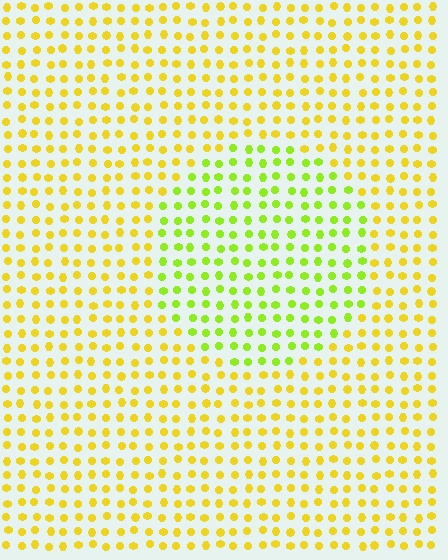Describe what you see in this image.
The image is filled with small yellow elements in a uniform arrangement. A circle-shaped region is visible where the elements are tinted to a slightly different hue, forming a subtle color boundary.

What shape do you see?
I see a circle.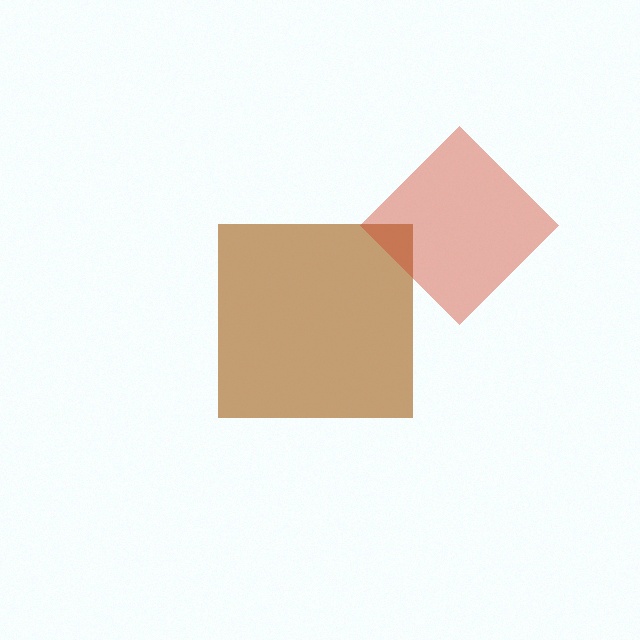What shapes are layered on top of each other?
The layered shapes are: a brown square, a red diamond.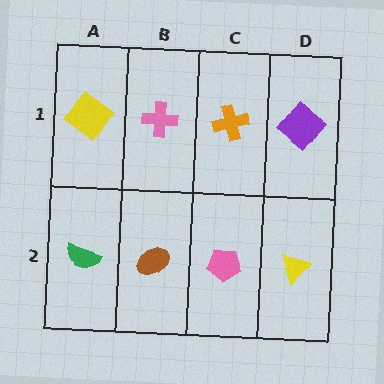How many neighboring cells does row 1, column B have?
3.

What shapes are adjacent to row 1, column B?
A brown ellipse (row 2, column B), a yellow diamond (row 1, column A), an orange cross (row 1, column C).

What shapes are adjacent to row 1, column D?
A yellow triangle (row 2, column D), an orange cross (row 1, column C).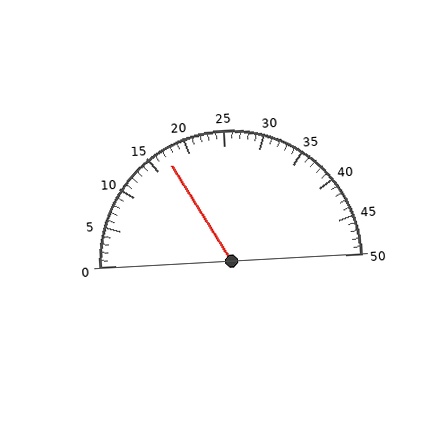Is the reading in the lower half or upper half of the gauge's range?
The reading is in the lower half of the range (0 to 50).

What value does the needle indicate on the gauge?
The needle indicates approximately 17.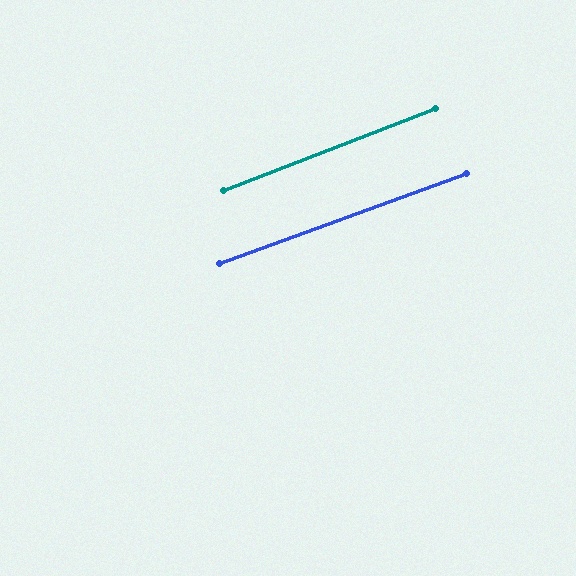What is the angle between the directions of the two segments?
Approximately 1 degree.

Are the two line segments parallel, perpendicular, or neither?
Parallel — their directions differ by only 1.0°.